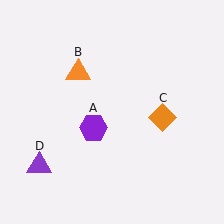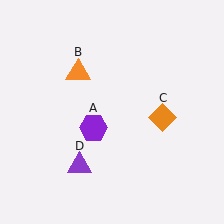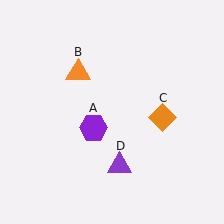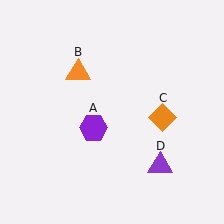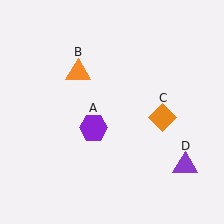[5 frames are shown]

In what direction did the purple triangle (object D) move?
The purple triangle (object D) moved right.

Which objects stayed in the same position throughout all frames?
Purple hexagon (object A) and orange triangle (object B) and orange diamond (object C) remained stationary.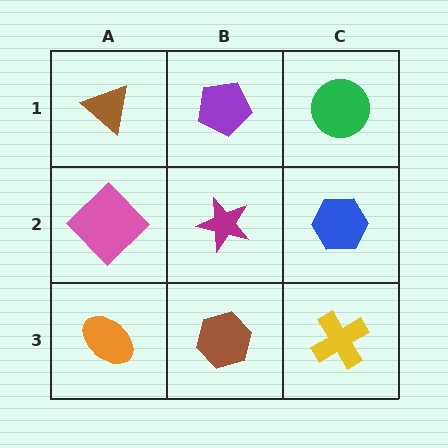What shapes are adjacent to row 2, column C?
A green circle (row 1, column C), a yellow cross (row 3, column C), a magenta star (row 2, column B).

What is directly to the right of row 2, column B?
A blue hexagon.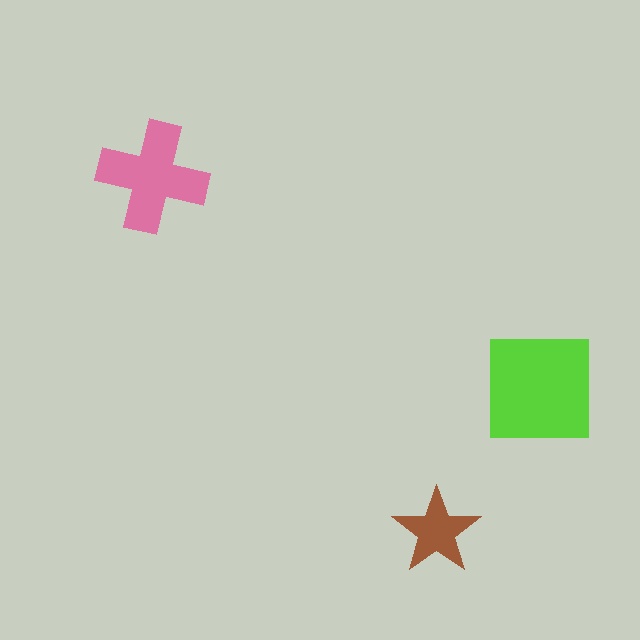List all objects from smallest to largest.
The brown star, the pink cross, the lime square.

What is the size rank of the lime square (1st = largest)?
1st.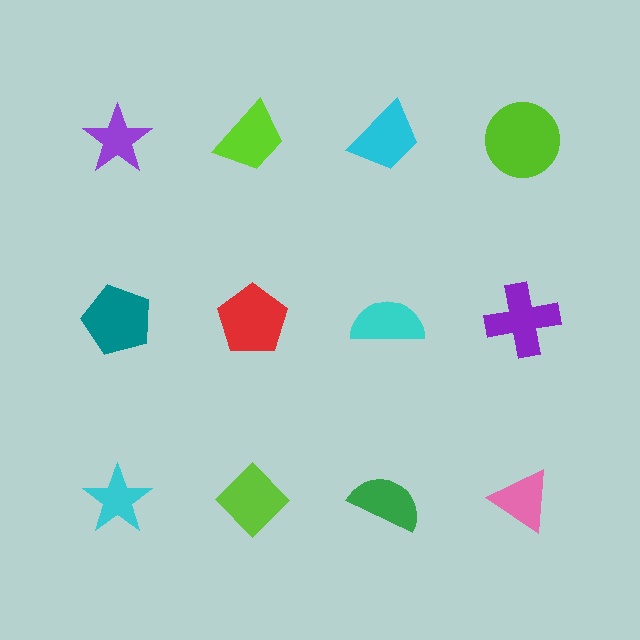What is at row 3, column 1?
A cyan star.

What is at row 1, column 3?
A cyan trapezoid.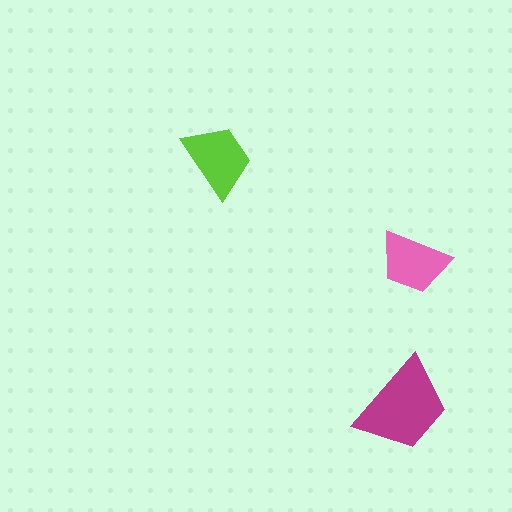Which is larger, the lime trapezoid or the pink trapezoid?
The lime one.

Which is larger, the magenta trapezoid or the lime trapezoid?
The magenta one.